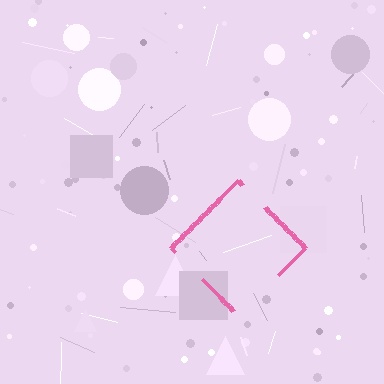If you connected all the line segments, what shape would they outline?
They would outline a diamond.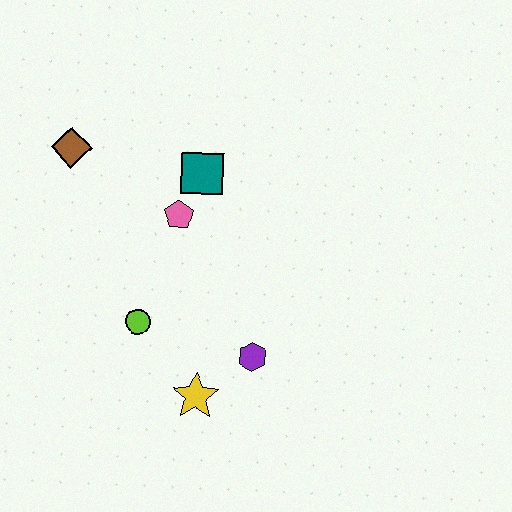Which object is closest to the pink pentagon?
The teal square is closest to the pink pentagon.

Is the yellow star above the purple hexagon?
No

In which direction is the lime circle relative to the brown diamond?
The lime circle is below the brown diamond.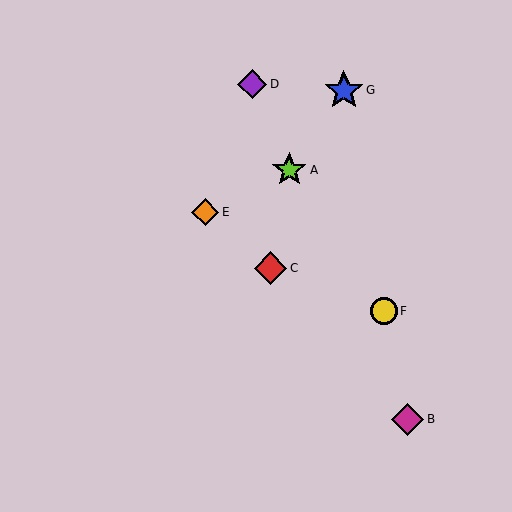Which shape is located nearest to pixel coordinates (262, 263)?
The red diamond (labeled C) at (271, 268) is nearest to that location.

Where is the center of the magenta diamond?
The center of the magenta diamond is at (408, 419).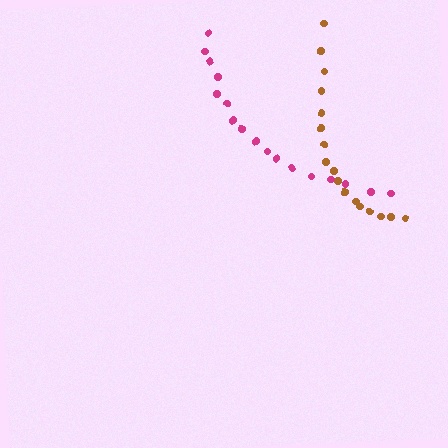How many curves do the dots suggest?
There are 2 distinct paths.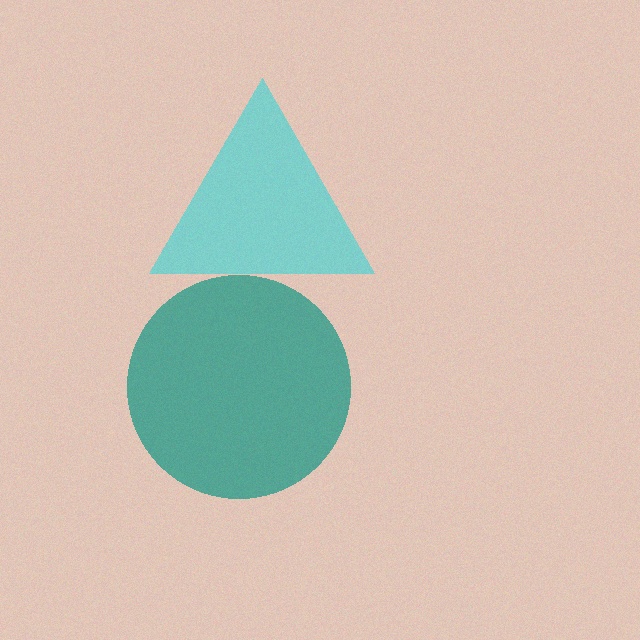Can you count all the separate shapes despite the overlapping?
Yes, there are 2 separate shapes.